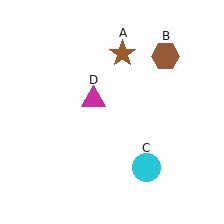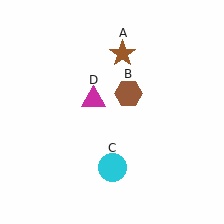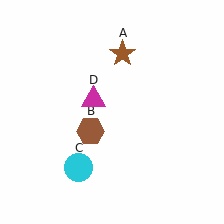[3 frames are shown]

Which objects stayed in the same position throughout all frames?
Brown star (object A) and magenta triangle (object D) remained stationary.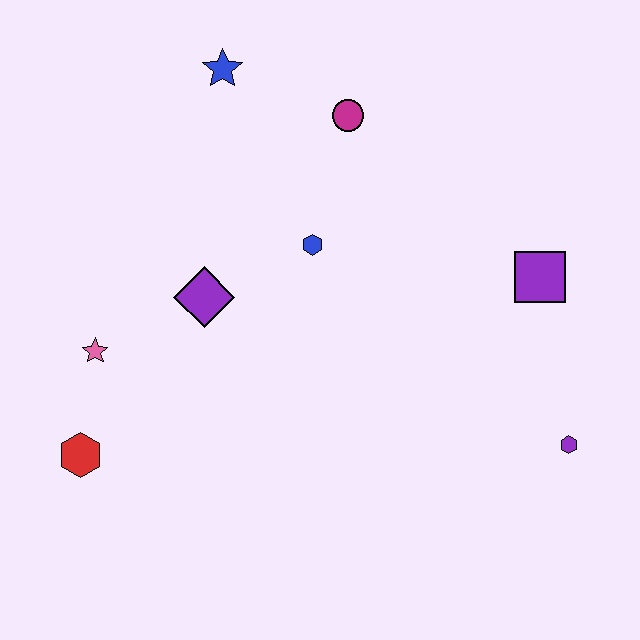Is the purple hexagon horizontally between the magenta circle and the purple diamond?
No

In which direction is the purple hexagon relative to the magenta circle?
The purple hexagon is below the magenta circle.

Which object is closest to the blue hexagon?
The purple diamond is closest to the blue hexagon.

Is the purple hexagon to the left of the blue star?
No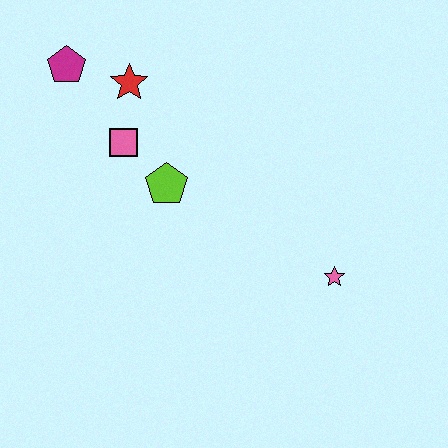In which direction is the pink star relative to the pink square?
The pink star is to the right of the pink square.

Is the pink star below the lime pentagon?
Yes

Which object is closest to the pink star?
The lime pentagon is closest to the pink star.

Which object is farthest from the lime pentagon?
The pink star is farthest from the lime pentagon.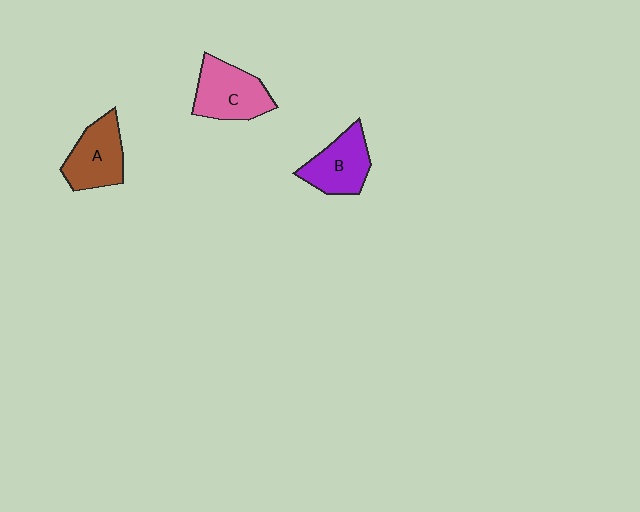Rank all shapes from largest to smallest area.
From largest to smallest: C (pink), A (brown), B (purple).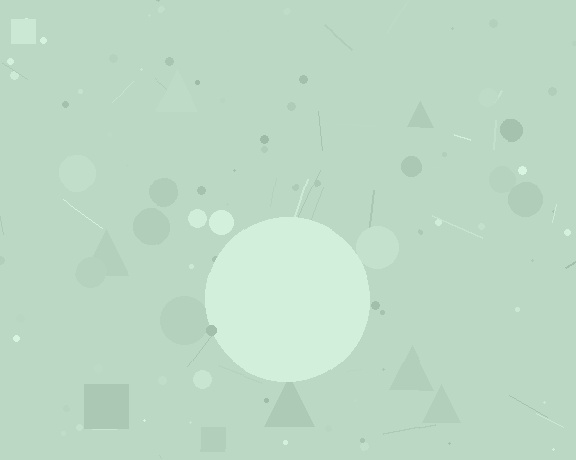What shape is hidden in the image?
A circle is hidden in the image.